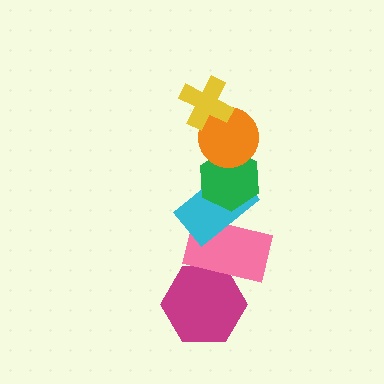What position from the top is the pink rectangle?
The pink rectangle is 5th from the top.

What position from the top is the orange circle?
The orange circle is 2nd from the top.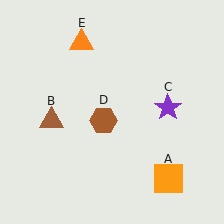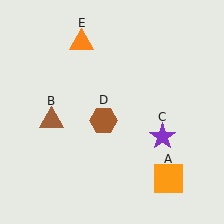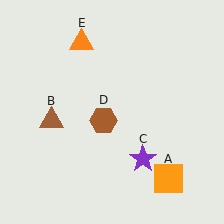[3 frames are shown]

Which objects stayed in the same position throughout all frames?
Orange square (object A) and brown triangle (object B) and brown hexagon (object D) and orange triangle (object E) remained stationary.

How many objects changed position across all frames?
1 object changed position: purple star (object C).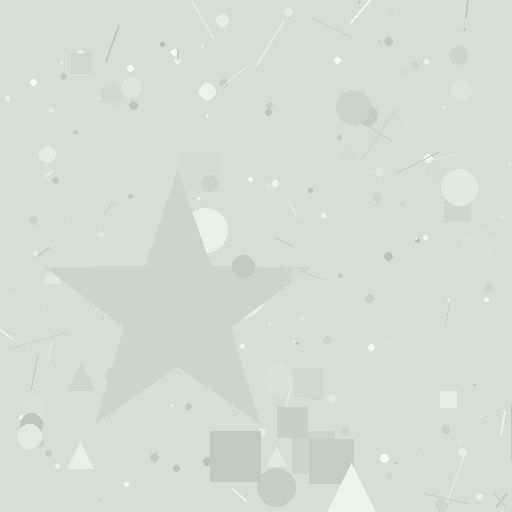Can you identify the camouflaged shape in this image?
The camouflaged shape is a star.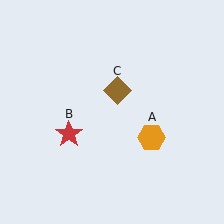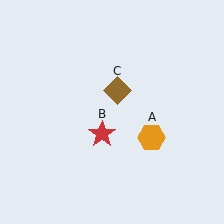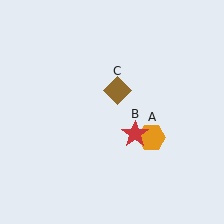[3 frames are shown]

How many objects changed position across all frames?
1 object changed position: red star (object B).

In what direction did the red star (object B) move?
The red star (object B) moved right.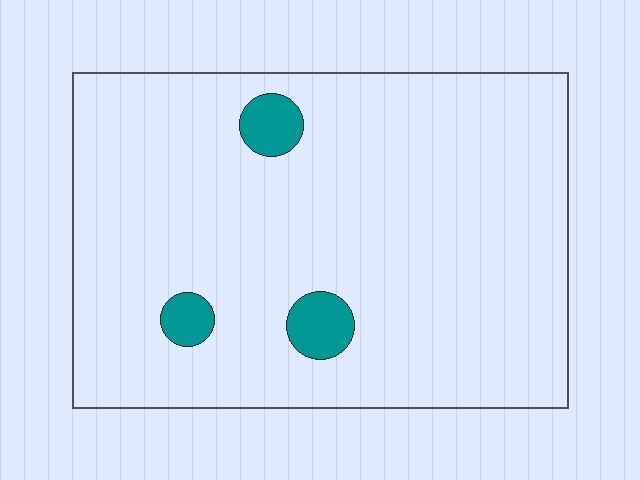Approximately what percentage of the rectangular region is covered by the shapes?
Approximately 5%.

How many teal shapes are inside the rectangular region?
3.